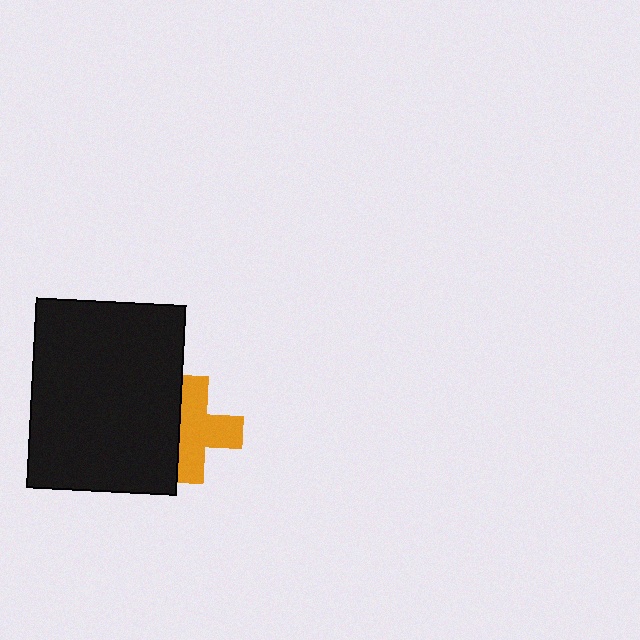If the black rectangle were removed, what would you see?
You would see the complete orange cross.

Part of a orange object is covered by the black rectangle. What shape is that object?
It is a cross.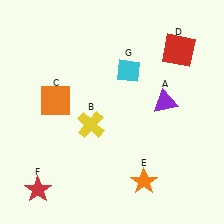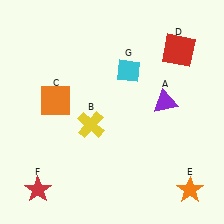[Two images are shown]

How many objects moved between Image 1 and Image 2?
1 object moved between the two images.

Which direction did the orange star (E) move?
The orange star (E) moved right.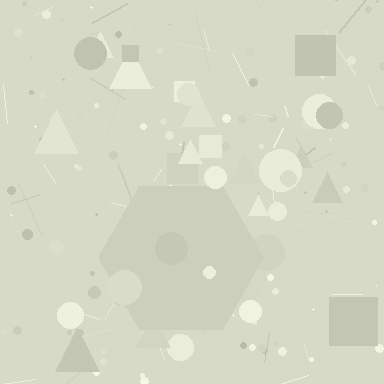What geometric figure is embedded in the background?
A hexagon is embedded in the background.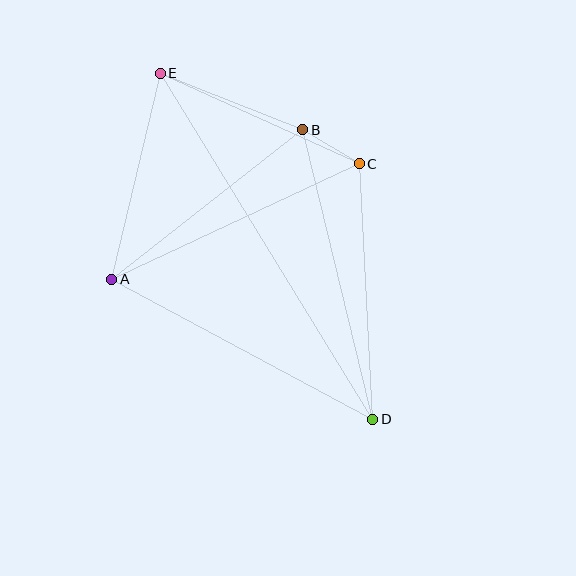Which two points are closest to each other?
Points B and C are closest to each other.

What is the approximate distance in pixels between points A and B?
The distance between A and B is approximately 243 pixels.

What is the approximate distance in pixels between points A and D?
The distance between A and D is approximately 297 pixels.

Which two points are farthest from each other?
Points D and E are farthest from each other.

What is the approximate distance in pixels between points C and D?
The distance between C and D is approximately 256 pixels.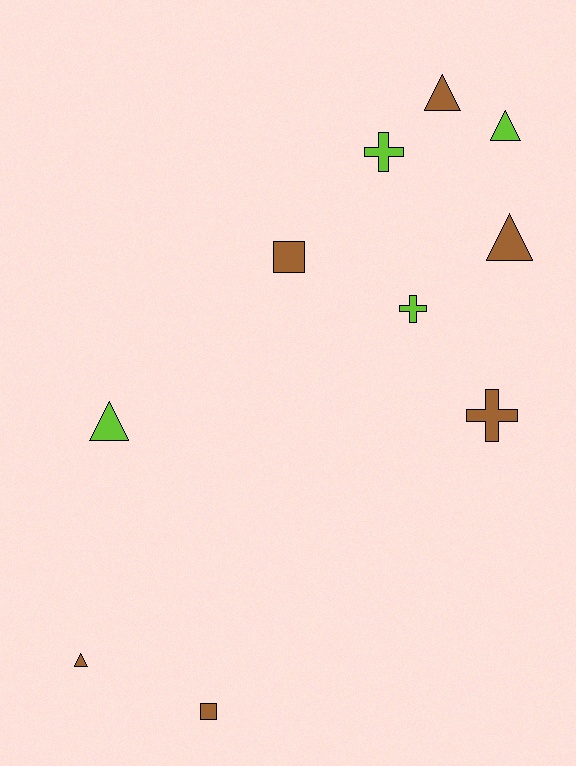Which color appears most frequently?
Brown, with 6 objects.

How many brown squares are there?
There are 2 brown squares.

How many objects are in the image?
There are 10 objects.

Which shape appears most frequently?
Triangle, with 5 objects.